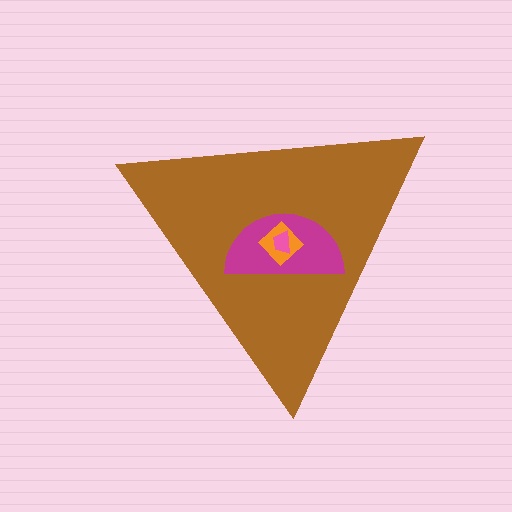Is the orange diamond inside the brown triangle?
Yes.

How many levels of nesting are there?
4.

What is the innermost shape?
The pink trapezoid.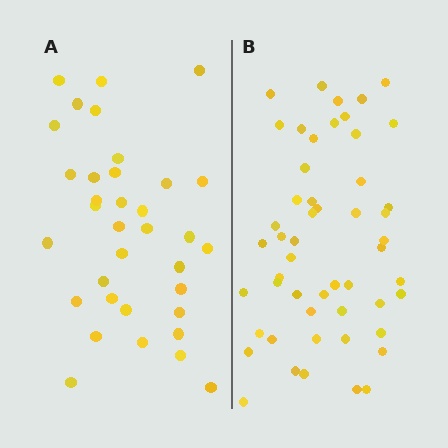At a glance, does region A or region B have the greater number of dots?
Region B (the right region) has more dots.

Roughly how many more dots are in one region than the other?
Region B has approximately 15 more dots than region A.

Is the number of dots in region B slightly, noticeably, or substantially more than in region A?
Region B has substantially more. The ratio is roughly 1.5 to 1.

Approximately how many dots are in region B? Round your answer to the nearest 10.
About 50 dots. (The exact count is 52, which rounds to 50.)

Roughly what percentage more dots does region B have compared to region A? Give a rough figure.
About 50% more.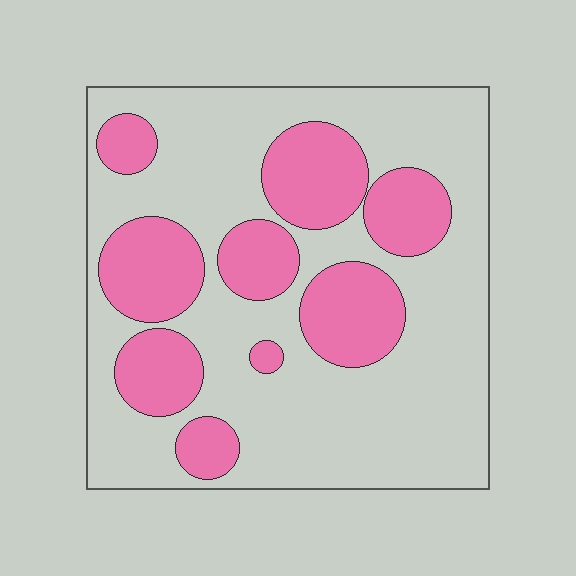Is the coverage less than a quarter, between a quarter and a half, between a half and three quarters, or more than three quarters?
Between a quarter and a half.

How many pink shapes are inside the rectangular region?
9.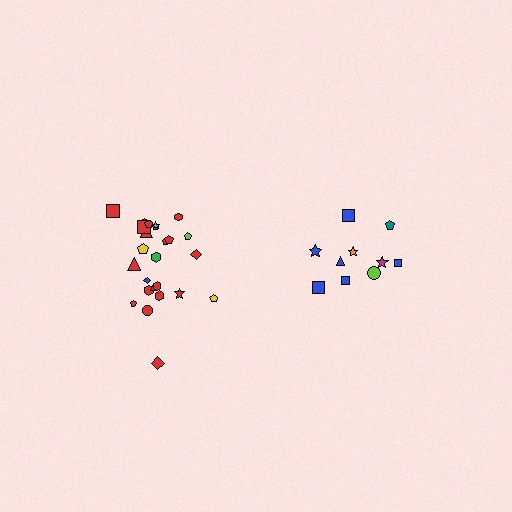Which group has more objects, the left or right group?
The left group.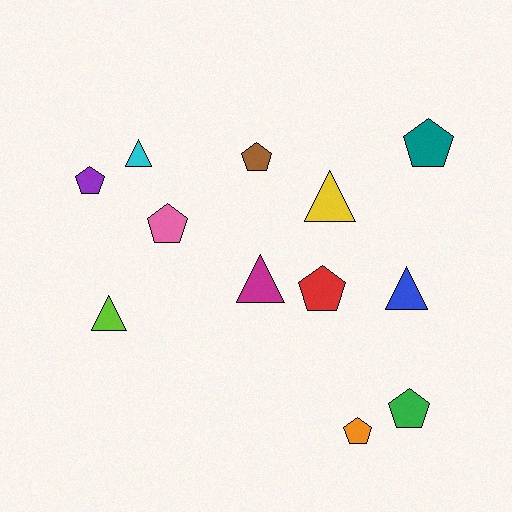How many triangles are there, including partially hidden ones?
There are 5 triangles.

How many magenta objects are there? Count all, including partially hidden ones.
There is 1 magenta object.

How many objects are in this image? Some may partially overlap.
There are 12 objects.